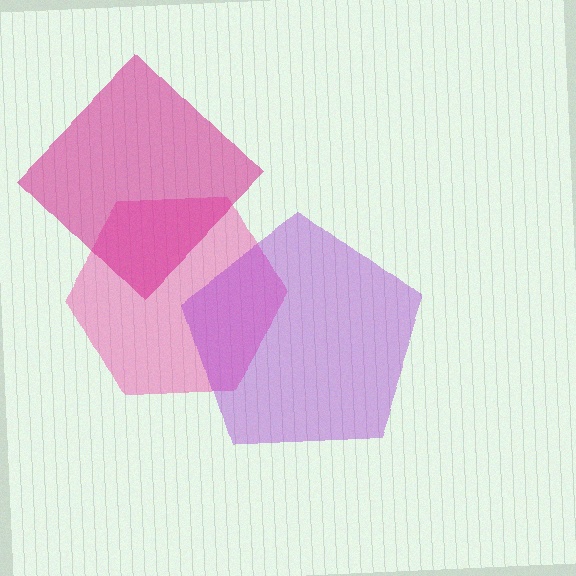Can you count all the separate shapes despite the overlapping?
Yes, there are 3 separate shapes.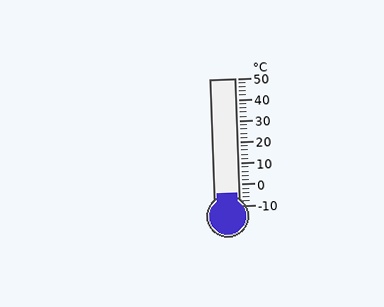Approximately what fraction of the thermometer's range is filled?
The thermometer is filled to approximately 10% of its range.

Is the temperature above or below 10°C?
The temperature is below 10°C.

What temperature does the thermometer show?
The thermometer shows approximately -4°C.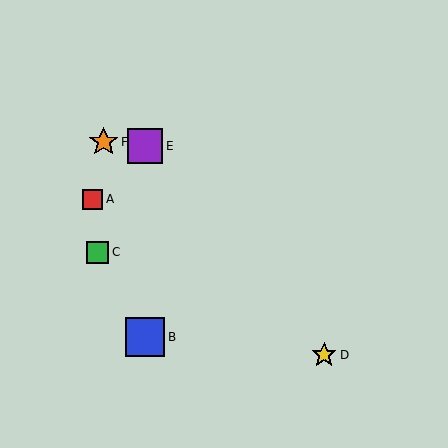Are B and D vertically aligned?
No, B is at x≈145 and D is at x≈324.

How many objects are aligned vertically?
2 objects (B, E) are aligned vertically.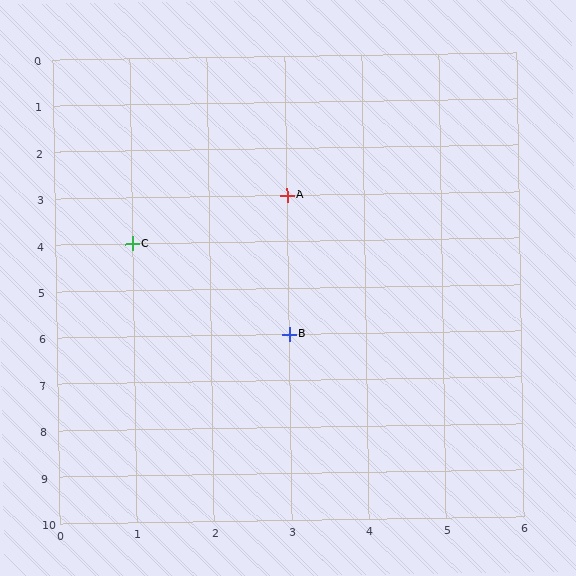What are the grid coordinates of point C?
Point C is at grid coordinates (1, 4).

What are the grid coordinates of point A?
Point A is at grid coordinates (3, 3).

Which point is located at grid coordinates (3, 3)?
Point A is at (3, 3).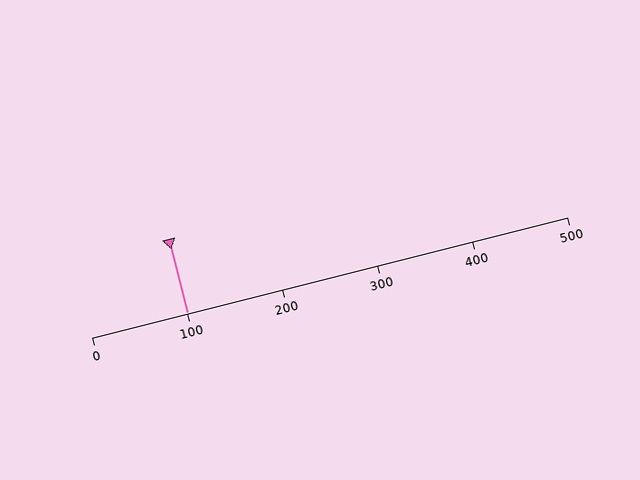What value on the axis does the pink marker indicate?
The marker indicates approximately 100.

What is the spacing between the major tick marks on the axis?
The major ticks are spaced 100 apart.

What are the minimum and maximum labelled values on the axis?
The axis runs from 0 to 500.